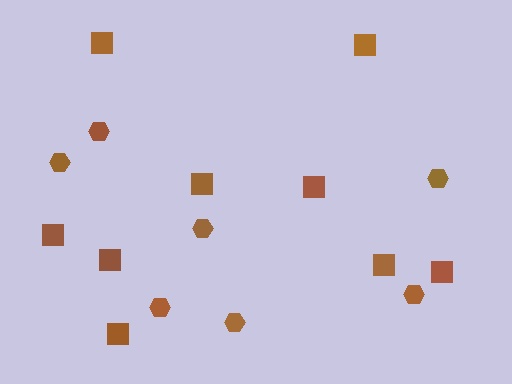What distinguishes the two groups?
There are 2 groups: one group of squares (9) and one group of hexagons (7).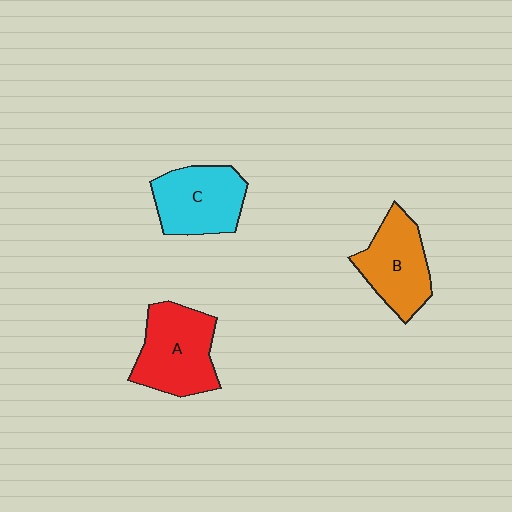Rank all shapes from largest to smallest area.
From largest to smallest: A (red), C (cyan), B (orange).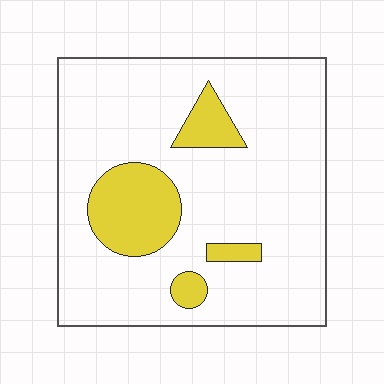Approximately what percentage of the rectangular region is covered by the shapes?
Approximately 15%.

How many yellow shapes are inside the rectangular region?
4.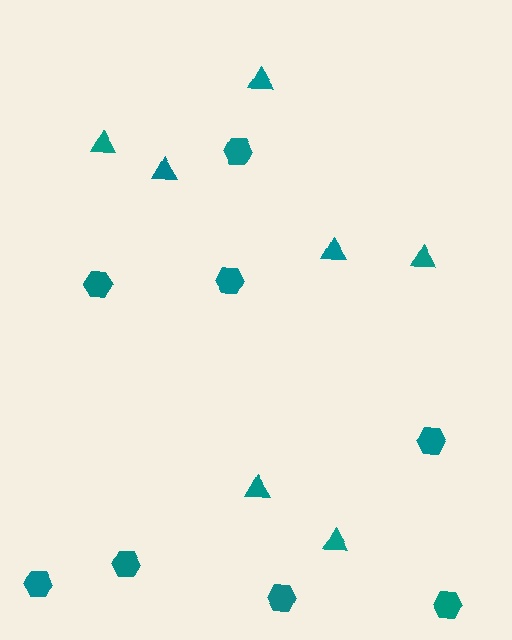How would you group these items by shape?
There are 2 groups: one group of hexagons (8) and one group of triangles (7).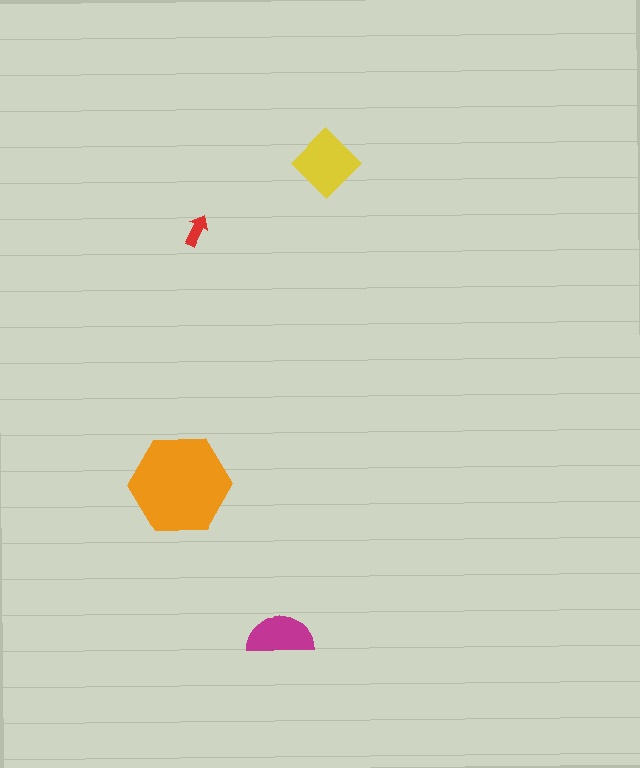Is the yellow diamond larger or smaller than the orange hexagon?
Smaller.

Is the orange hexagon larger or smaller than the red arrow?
Larger.